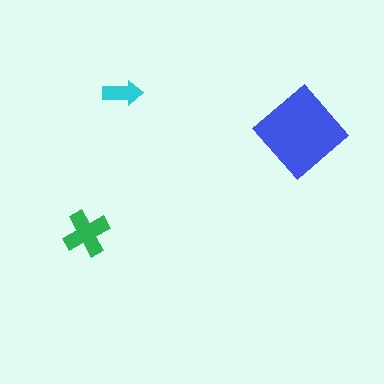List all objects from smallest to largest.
The cyan arrow, the green cross, the blue diamond.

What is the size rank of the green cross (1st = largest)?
2nd.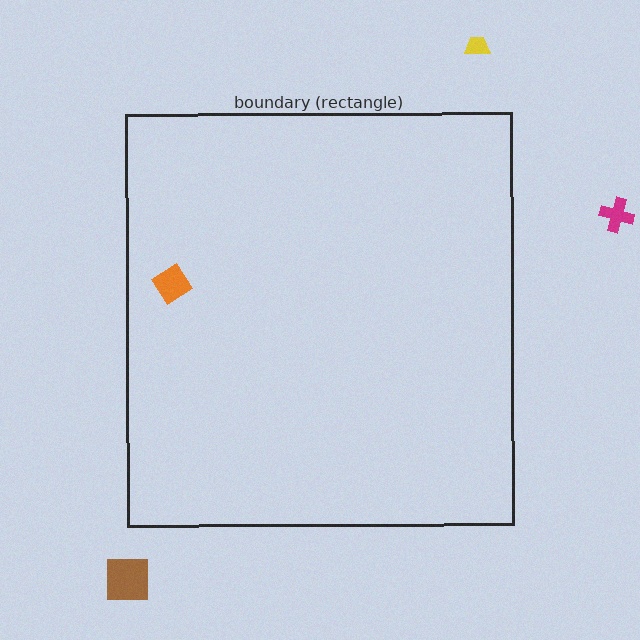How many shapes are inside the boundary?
1 inside, 3 outside.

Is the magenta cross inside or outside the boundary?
Outside.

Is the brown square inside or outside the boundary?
Outside.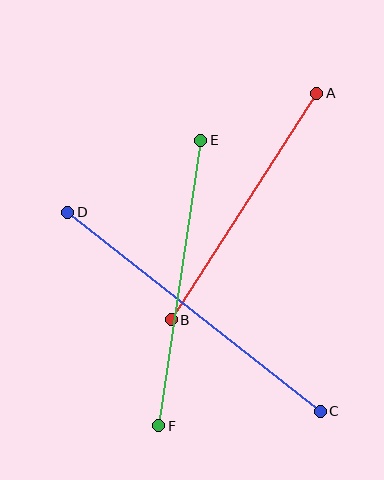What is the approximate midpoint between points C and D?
The midpoint is at approximately (194, 312) pixels.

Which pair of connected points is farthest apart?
Points C and D are farthest apart.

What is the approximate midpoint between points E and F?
The midpoint is at approximately (180, 283) pixels.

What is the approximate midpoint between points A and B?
The midpoint is at approximately (244, 207) pixels.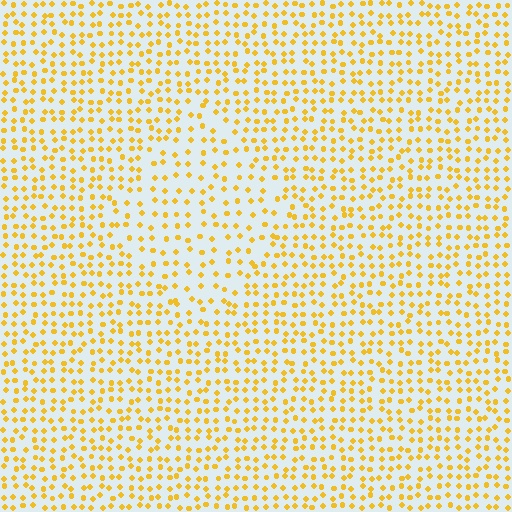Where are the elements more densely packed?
The elements are more densely packed outside the diamond boundary.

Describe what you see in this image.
The image contains small yellow elements arranged at two different densities. A diamond-shaped region is visible where the elements are less densely packed than the surrounding area.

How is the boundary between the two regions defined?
The boundary is defined by a change in element density (approximately 1.6x ratio). All elements are the same color, size, and shape.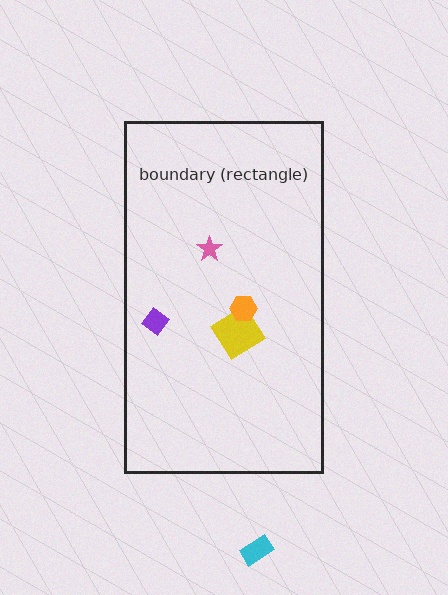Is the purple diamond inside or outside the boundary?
Inside.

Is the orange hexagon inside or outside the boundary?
Inside.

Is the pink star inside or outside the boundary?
Inside.